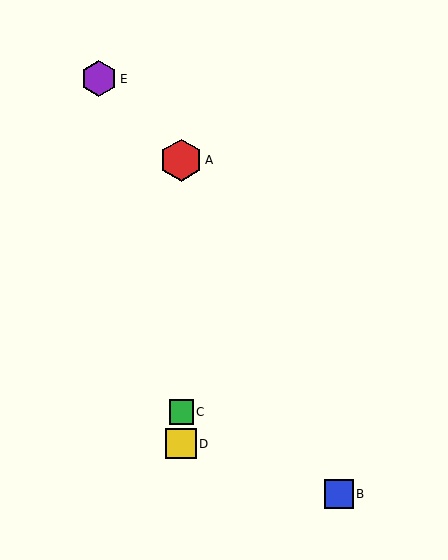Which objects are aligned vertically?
Objects A, C, D are aligned vertically.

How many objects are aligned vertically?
3 objects (A, C, D) are aligned vertically.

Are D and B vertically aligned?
No, D is at x≈181 and B is at x≈339.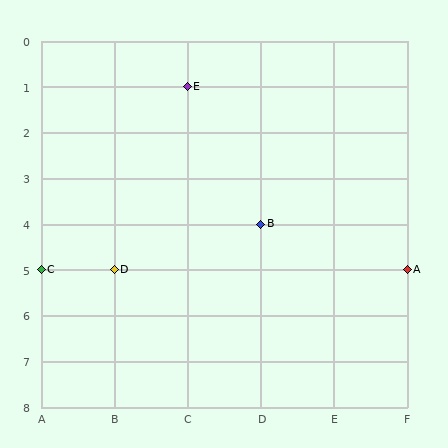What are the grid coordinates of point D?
Point D is at grid coordinates (B, 5).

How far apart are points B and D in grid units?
Points B and D are 2 columns and 1 row apart (about 2.2 grid units diagonally).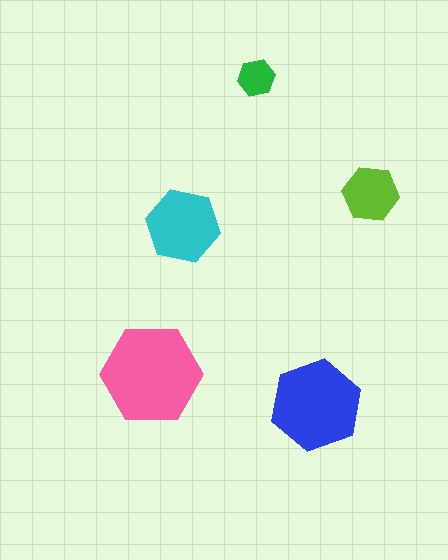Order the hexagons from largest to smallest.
the pink one, the blue one, the cyan one, the lime one, the green one.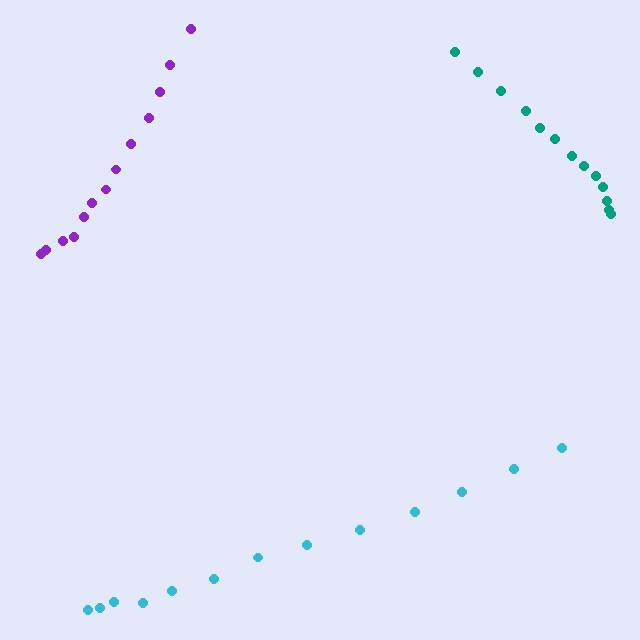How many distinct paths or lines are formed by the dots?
There are 3 distinct paths.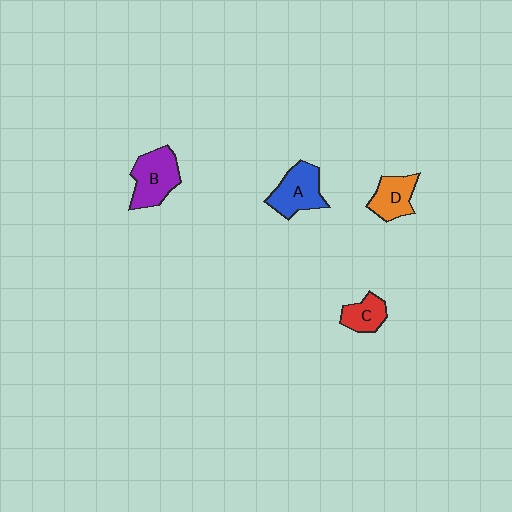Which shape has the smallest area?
Shape C (red).